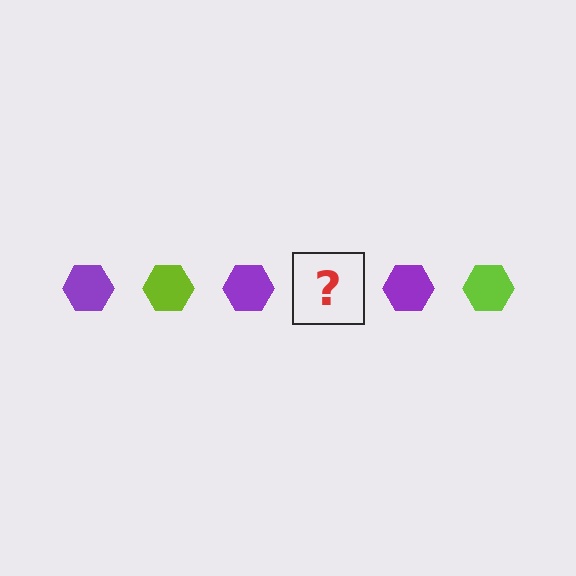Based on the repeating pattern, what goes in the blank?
The blank should be a lime hexagon.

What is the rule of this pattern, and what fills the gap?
The rule is that the pattern cycles through purple, lime hexagons. The gap should be filled with a lime hexagon.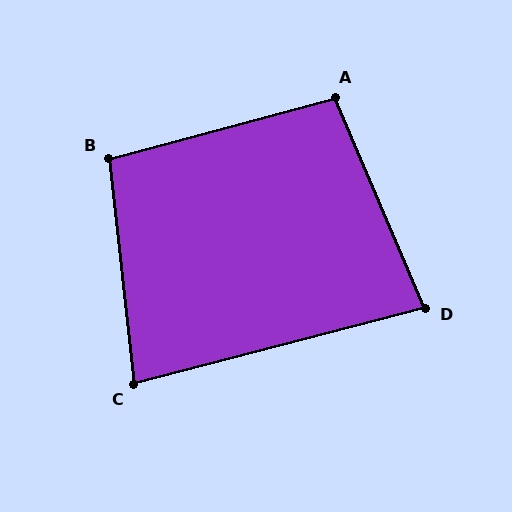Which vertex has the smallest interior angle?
D, at approximately 81 degrees.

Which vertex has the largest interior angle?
B, at approximately 99 degrees.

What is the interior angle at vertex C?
Approximately 82 degrees (acute).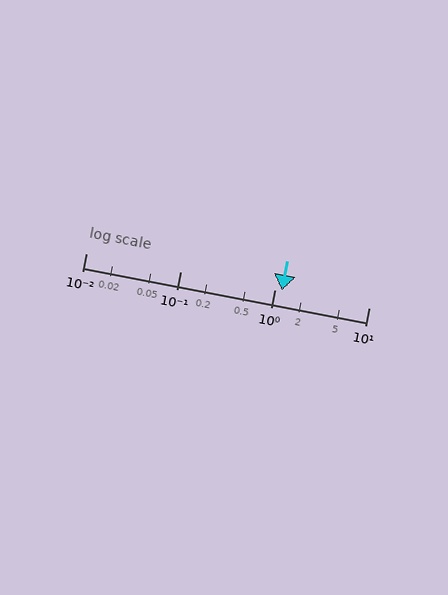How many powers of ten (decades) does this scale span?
The scale spans 3 decades, from 0.01 to 10.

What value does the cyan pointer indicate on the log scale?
The pointer indicates approximately 1.2.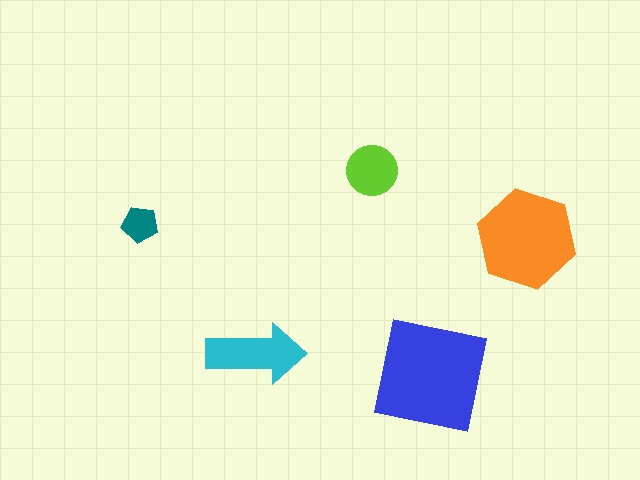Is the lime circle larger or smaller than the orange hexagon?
Smaller.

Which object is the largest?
The blue square.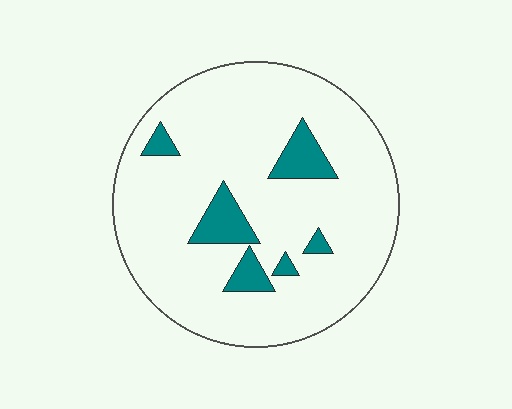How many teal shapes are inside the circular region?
6.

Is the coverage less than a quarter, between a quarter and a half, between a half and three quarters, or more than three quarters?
Less than a quarter.